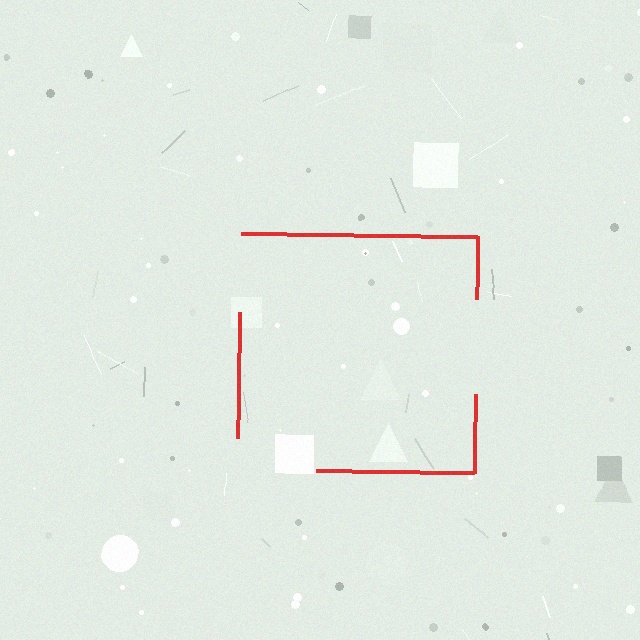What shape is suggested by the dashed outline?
The dashed outline suggests a square.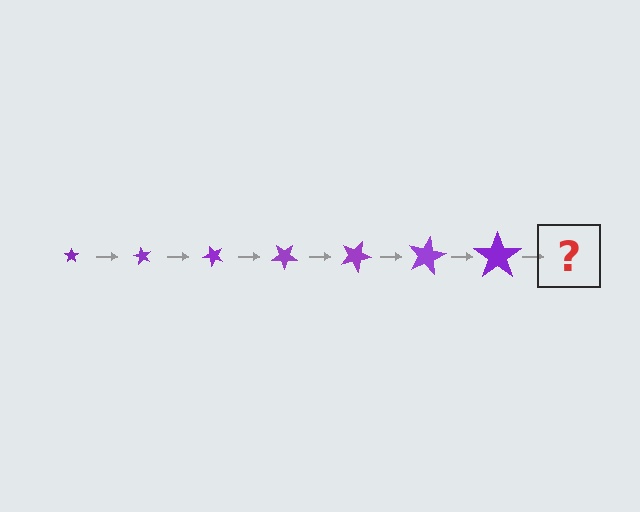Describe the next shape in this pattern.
It should be a star, larger than the previous one and rotated 420 degrees from the start.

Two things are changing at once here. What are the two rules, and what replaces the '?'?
The two rules are that the star grows larger each step and it rotates 60 degrees each step. The '?' should be a star, larger than the previous one and rotated 420 degrees from the start.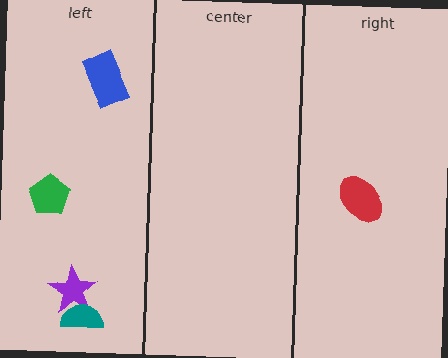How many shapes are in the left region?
4.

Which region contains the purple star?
The left region.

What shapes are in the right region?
The red ellipse.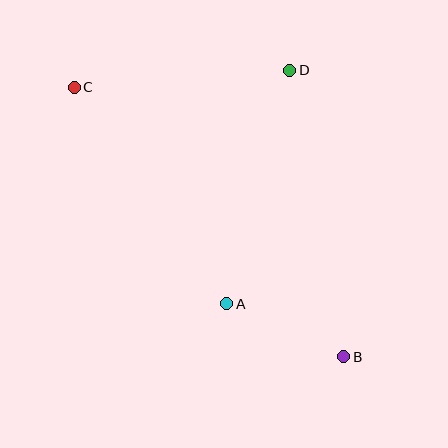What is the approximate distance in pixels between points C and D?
The distance between C and D is approximately 216 pixels.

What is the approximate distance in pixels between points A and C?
The distance between A and C is approximately 265 pixels.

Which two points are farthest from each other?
Points B and C are farthest from each other.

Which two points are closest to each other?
Points A and B are closest to each other.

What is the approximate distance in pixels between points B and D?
The distance between B and D is approximately 291 pixels.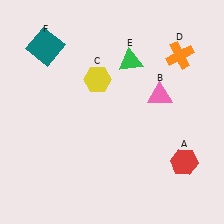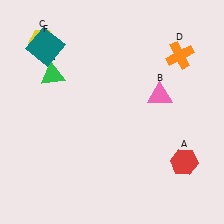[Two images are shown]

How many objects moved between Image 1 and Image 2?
2 objects moved between the two images.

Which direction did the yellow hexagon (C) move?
The yellow hexagon (C) moved left.